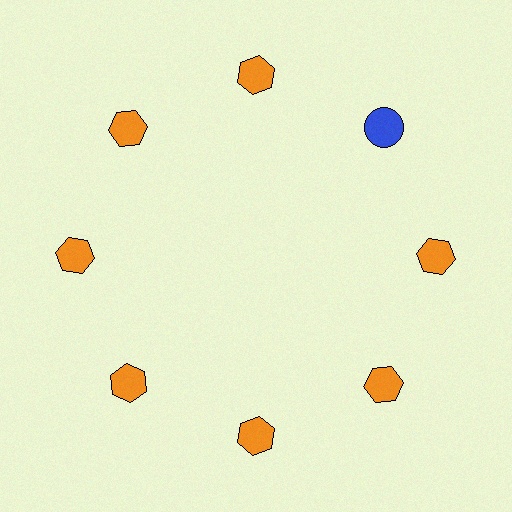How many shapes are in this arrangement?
There are 8 shapes arranged in a ring pattern.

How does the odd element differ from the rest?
It differs in both color (blue instead of orange) and shape (circle instead of hexagon).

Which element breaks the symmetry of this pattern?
The blue circle at roughly the 2 o'clock position breaks the symmetry. All other shapes are orange hexagons.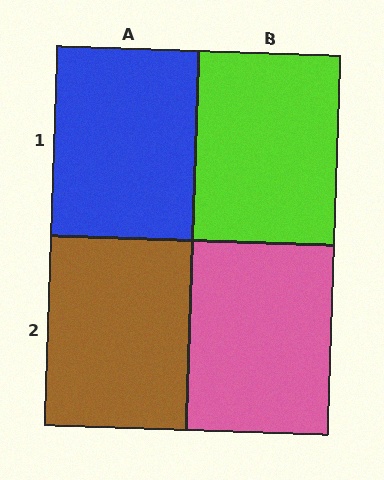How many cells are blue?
1 cell is blue.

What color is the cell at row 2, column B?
Pink.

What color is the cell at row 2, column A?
Brown.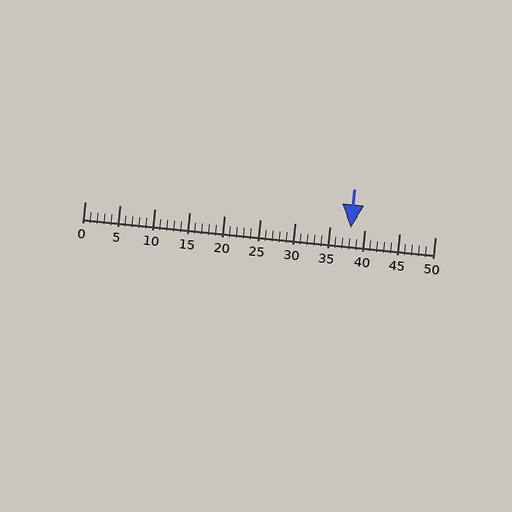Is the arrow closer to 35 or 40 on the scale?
The arrow is closer to 40.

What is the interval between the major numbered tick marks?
The major tick marks are spaced 5 units apart.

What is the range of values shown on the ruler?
The ruler shows values from 0 to 50.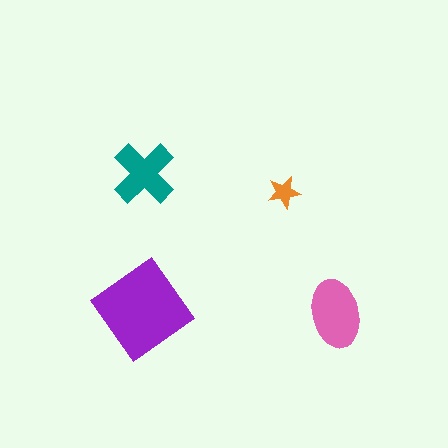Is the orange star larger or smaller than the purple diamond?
Smaller.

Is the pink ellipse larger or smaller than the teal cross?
Larger.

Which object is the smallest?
The orange star.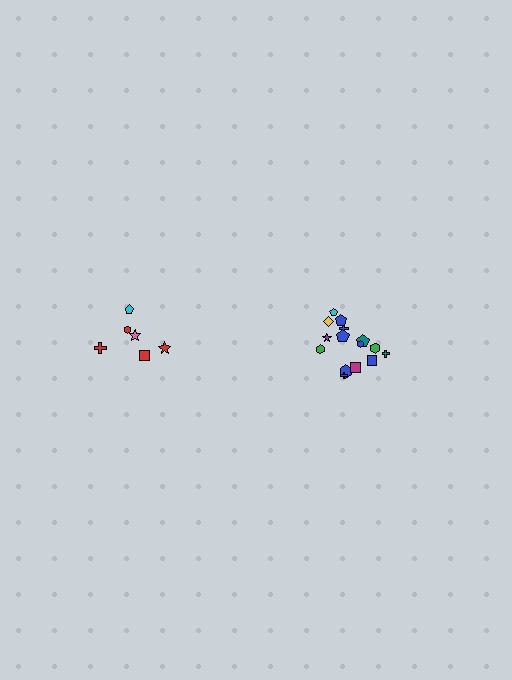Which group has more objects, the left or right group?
The right group.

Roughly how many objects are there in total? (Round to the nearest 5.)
Roughly 20 objects in total.